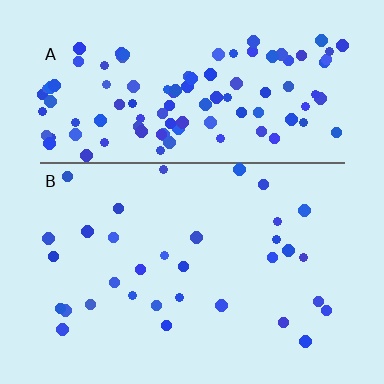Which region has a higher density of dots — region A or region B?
A (the top).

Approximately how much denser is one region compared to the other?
Approximately 3.5× — region A over region B.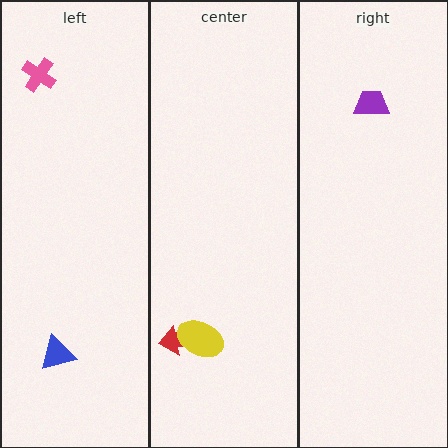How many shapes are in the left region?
2.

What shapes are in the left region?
The blue triangle, the pink cross.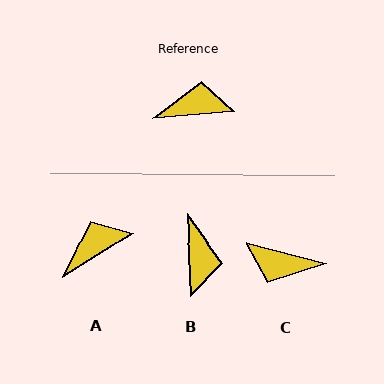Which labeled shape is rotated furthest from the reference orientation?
C, about 160 degrees away.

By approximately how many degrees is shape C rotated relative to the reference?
Approximately 160 degrees counter-clockwise.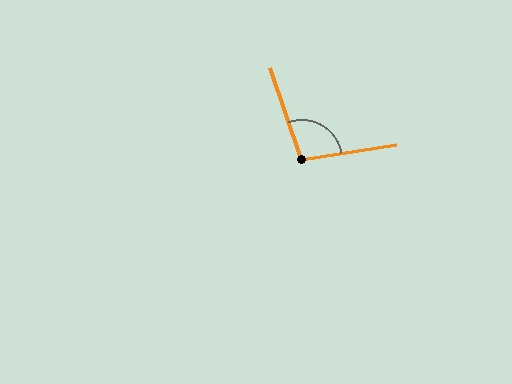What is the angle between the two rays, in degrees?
Approximately 100 degrees.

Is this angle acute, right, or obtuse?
It is obtuse.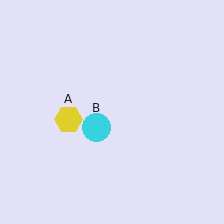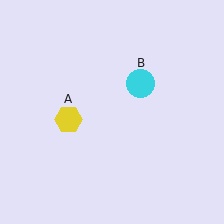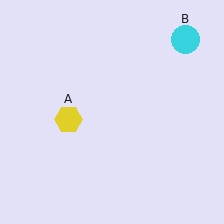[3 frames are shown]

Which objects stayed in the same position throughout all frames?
Yellow hexagon (object A) remained stationary.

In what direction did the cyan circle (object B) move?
The cyan circle (object B) moved up and to the right.